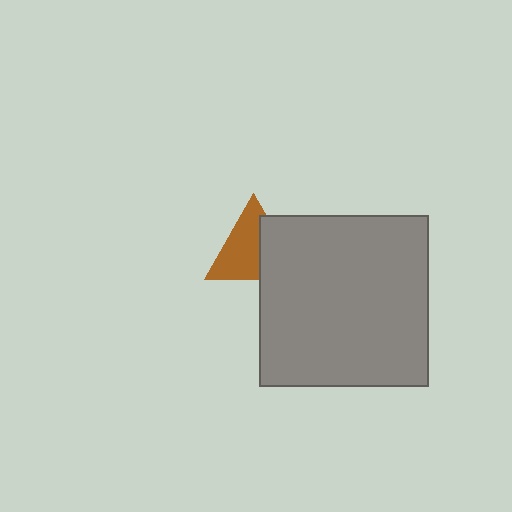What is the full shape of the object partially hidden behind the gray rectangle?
The partially hidden object is a brown triangle.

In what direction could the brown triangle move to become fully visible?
The brown triangle could move left. That would shift it out from behind the gray rectangle entirely.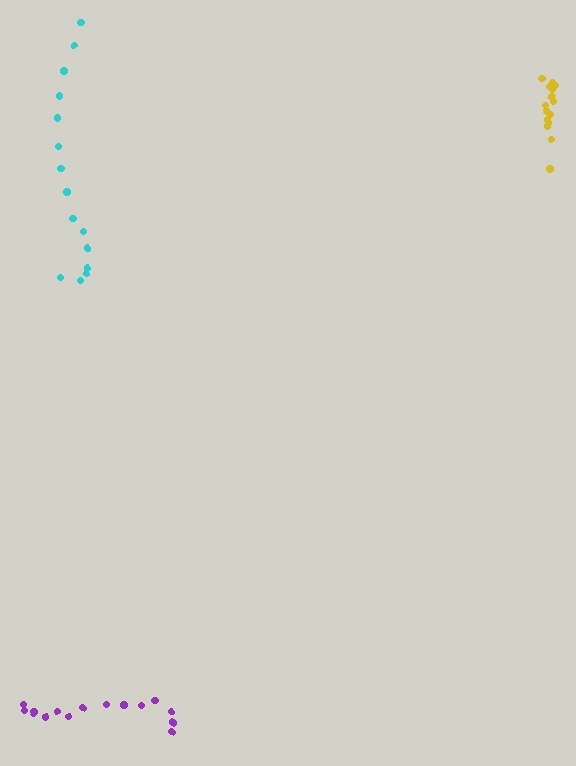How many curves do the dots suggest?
There are 3 distinct paths.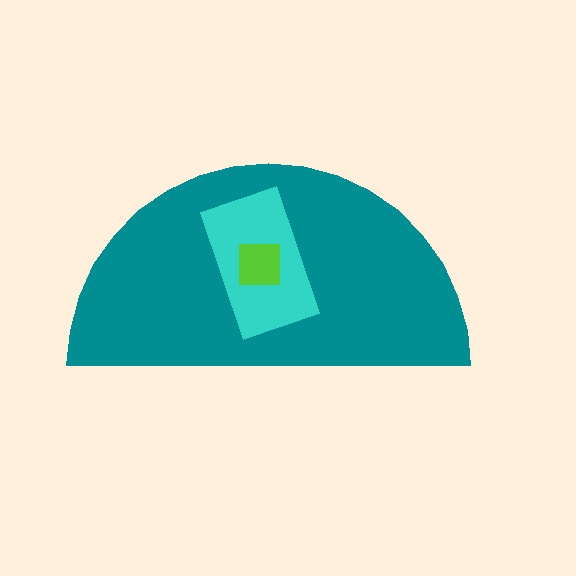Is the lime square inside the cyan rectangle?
Yes.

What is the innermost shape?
The lime square.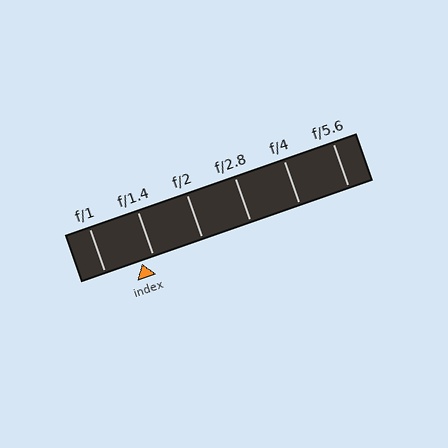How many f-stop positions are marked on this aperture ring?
There are 6 f-stop positions marked.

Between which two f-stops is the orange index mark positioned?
The index mark is between f/1 and f/1.4.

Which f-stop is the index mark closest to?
The index mark is closest to f/1.4.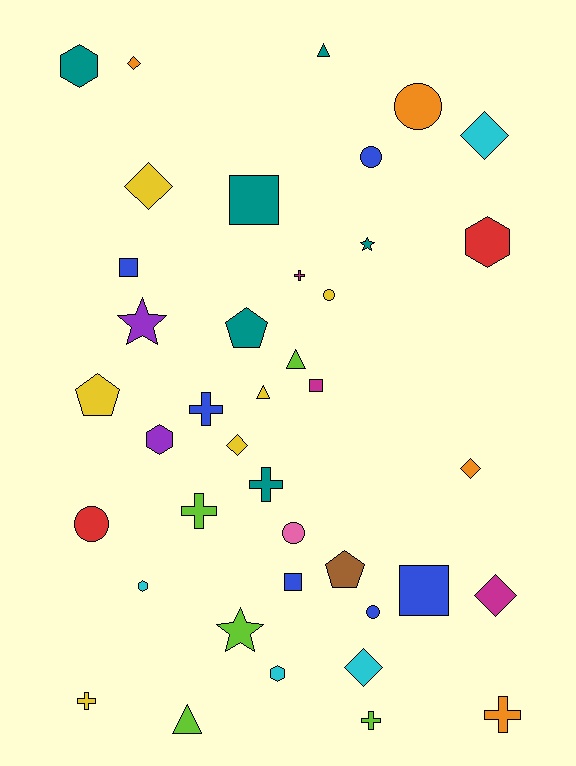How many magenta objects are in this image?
There are 3 magenta objects.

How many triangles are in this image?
There are 4 triangles.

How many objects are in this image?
There are 40 objects.